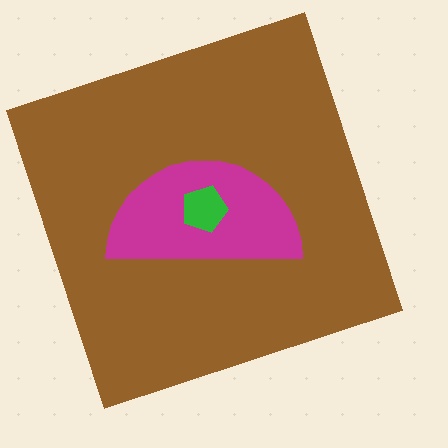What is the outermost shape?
The brown square.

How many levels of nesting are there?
3.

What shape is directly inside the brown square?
The magenta semicircle.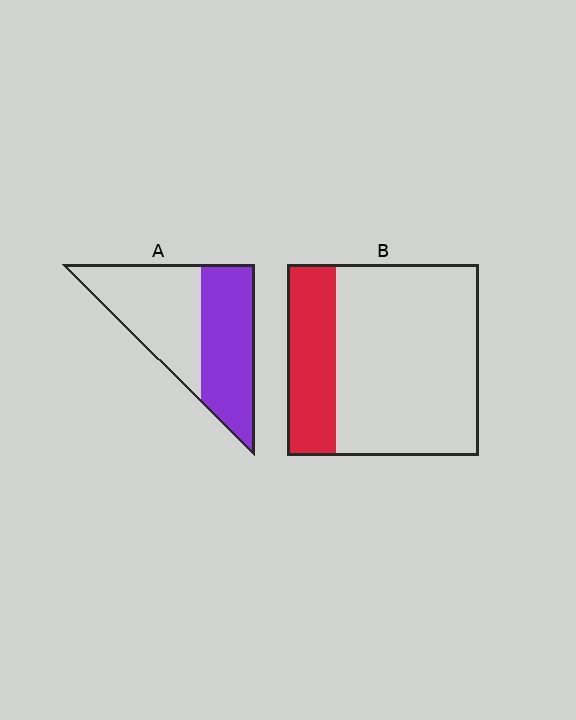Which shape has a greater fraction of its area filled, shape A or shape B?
Shape A.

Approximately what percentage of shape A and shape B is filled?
A is approximately 50% and B is approximately 25%.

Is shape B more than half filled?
No.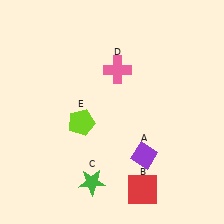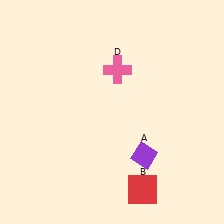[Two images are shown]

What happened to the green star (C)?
The green star (C) was removed in Image 2. It was in the bottom-left area of Image 1.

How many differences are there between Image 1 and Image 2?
There are 2 differences between the two images.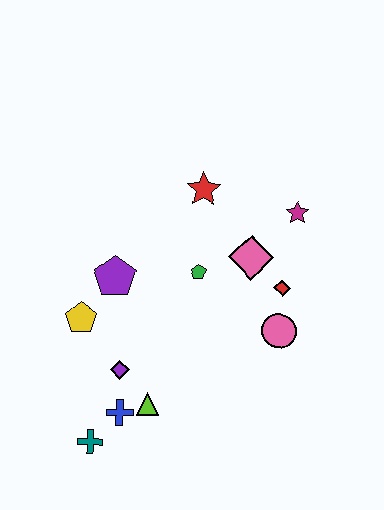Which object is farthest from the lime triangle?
The magenta star is farthest from the lime triangle.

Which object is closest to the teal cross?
The blue cross is closest to the teal cross.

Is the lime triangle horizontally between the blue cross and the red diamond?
Yes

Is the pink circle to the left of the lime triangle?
No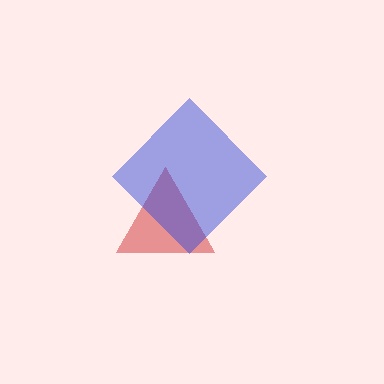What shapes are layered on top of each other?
The layered shapes are: a red triangle, a blue diamond.